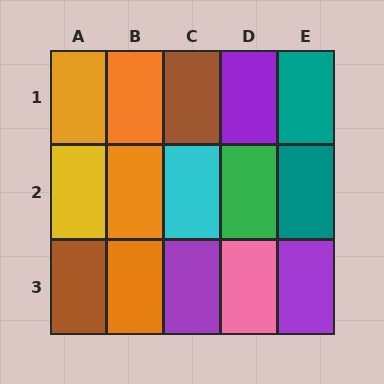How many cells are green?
1 cell is green.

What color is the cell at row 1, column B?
Orange.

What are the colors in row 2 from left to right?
Yellow, orange, cyan, green, teal.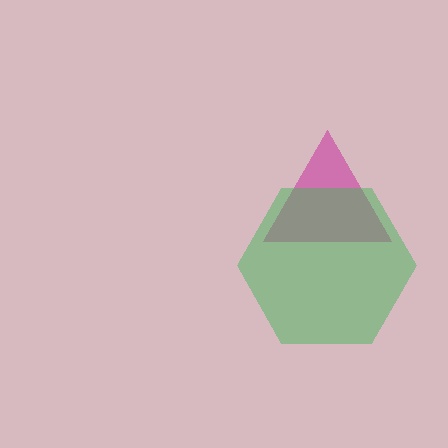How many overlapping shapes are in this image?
There are 2 overlapping shapes in the image.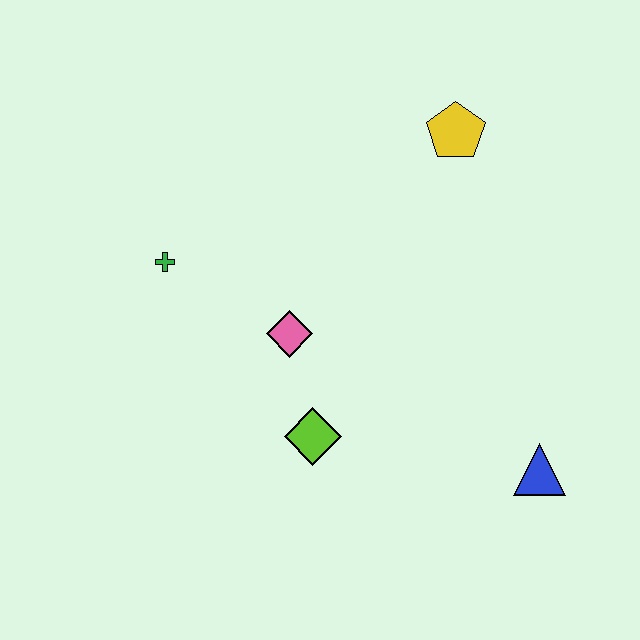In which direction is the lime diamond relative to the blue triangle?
The lime diamond is to the left of the blue triangle.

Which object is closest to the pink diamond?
The lime diamond is closest to the pink diamond.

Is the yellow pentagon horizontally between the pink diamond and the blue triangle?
Yes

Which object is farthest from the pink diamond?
The blue triangle is farthest from the pink diamond.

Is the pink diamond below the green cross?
Yes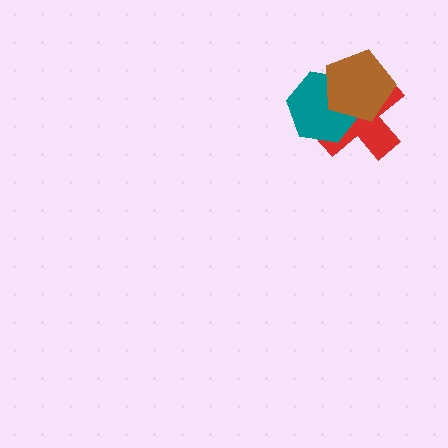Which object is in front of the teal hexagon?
The brown pentagon is in front of the teal hexagon.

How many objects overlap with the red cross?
2 objects overlap with the red cross.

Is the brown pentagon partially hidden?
No, no other shape covers it.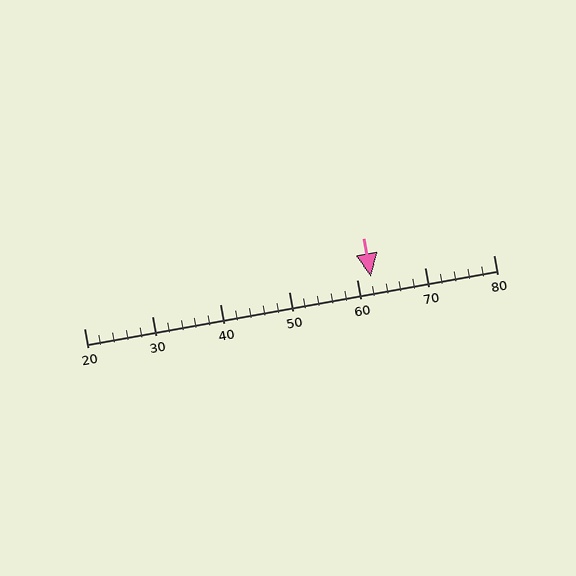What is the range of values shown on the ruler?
The ruler shows values from 20 to 80.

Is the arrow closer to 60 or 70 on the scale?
The arrow is closer to 60.